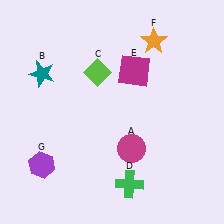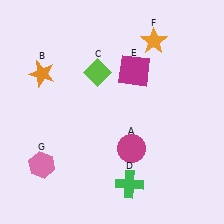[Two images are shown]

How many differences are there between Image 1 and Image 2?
There are 2 differences between the two images.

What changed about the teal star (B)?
In Image 1, B is teal. In Image 2, it changed to orange.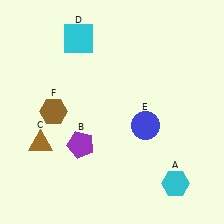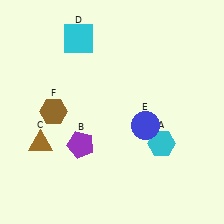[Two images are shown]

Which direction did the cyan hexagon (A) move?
The cyan hexagon (A) moved up.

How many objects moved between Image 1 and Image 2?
1 object moved between the two images.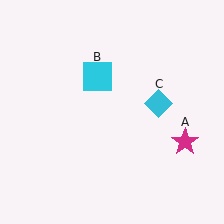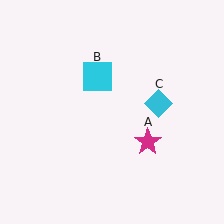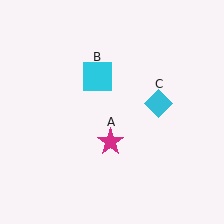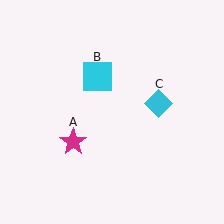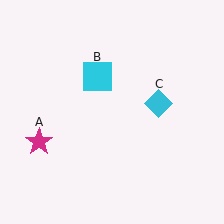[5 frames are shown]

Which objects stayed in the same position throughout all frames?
Cyan square (object B) and cyan diamond (object C) remained stationary.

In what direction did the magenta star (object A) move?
The magenta star (object A) moved left.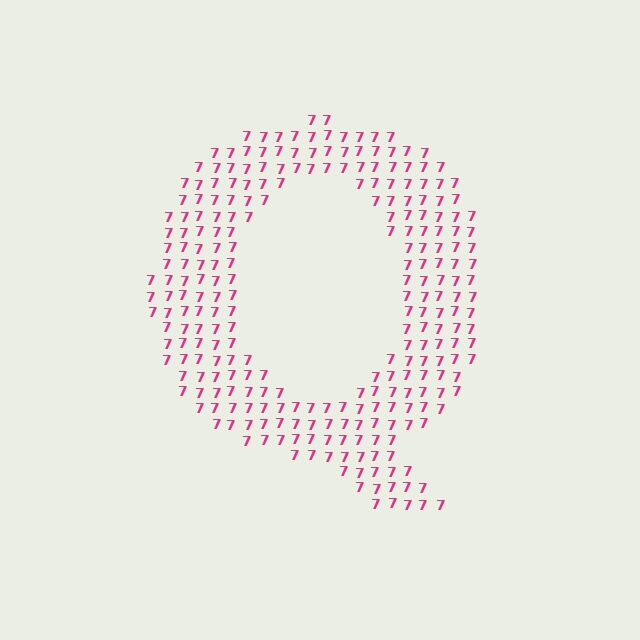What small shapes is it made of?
It is made of small digit 7's.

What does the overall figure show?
The overall figure shows the letter Q.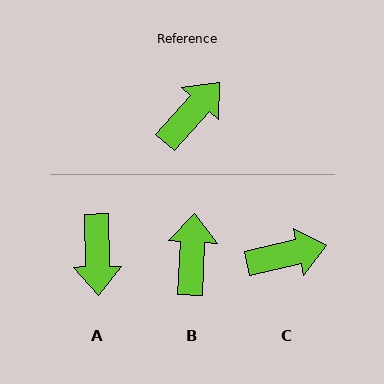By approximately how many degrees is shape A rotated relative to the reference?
Approximately 137 degrees clockwise.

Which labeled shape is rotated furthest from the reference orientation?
A, about 137 degrees away.